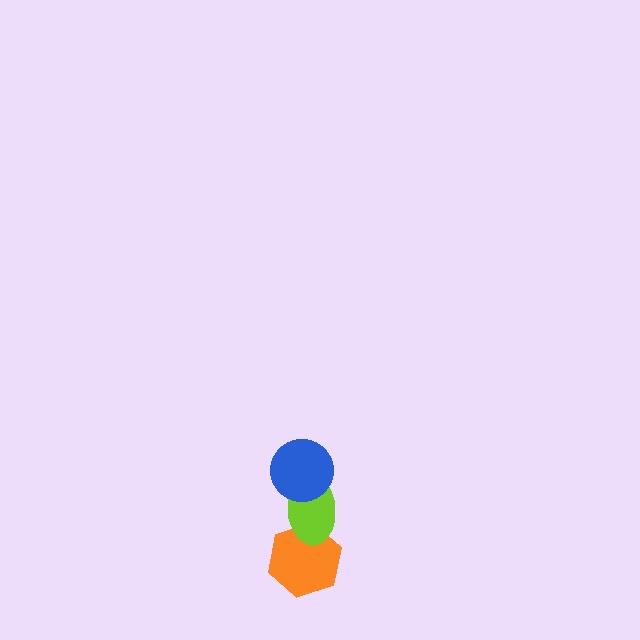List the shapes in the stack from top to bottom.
From top to bottom: the blue circle, the lime ellipse, the orange hexagon.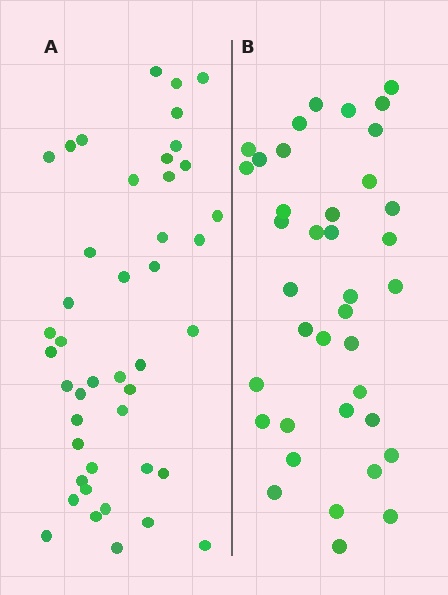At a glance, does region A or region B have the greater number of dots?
Region A (the left region) has more dots.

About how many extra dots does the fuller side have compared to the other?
Region A has about 6 more dots than region B.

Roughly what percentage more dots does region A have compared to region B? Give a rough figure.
About 15% more.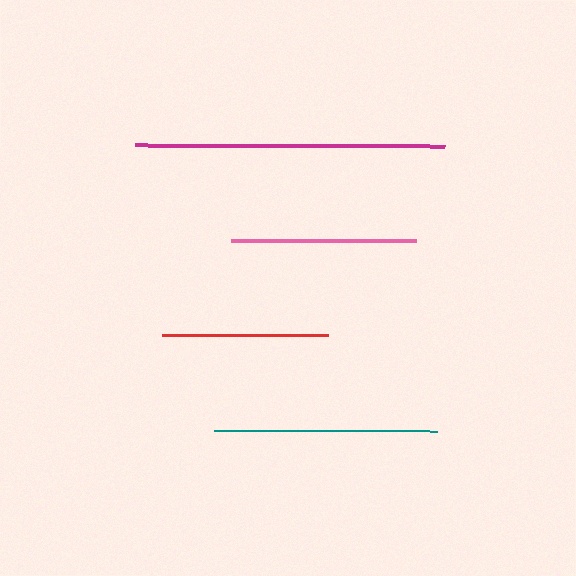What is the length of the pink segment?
The pink segment is approximately 185 pixels long.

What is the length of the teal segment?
The teal segment is approximately 223 pixels long.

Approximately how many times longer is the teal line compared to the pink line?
The teal line is approximately 1.2 times the length of the pink line.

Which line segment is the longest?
The magenta line is the longest at approximately 310 pixels.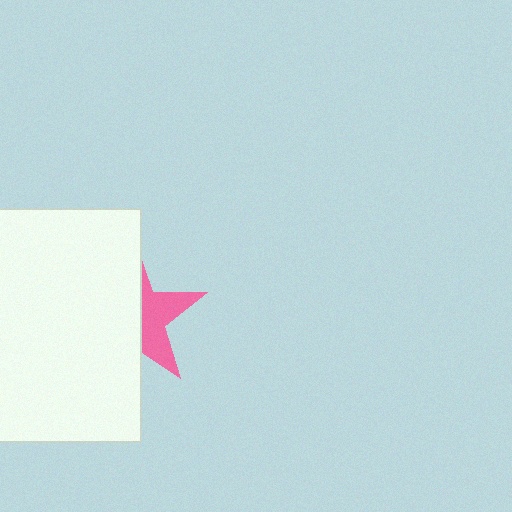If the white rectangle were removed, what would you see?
You would see the complete pink star.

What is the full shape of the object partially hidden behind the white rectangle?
The partially hidden object is a pink star.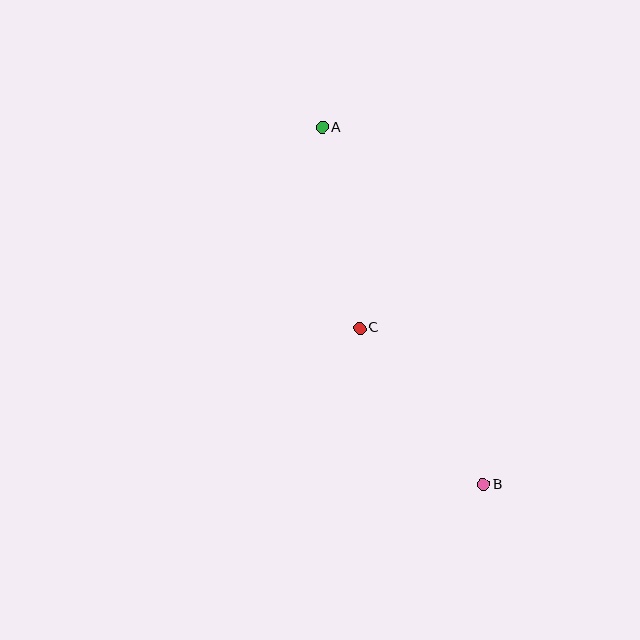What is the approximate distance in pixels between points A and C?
The distance between A and C is approximately 204 pixels.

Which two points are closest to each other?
Points B and C are closest to each other.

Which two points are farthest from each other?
Points A and B are farthest from each other.